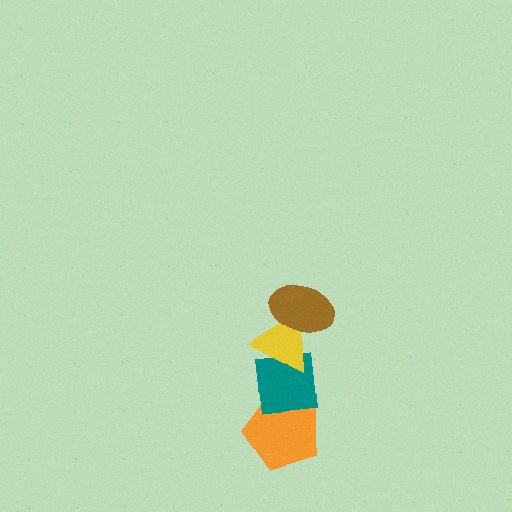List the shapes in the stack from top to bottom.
From top to bottom: the brown ellipse, the yellow triangle, the teal square, the orange pentagon.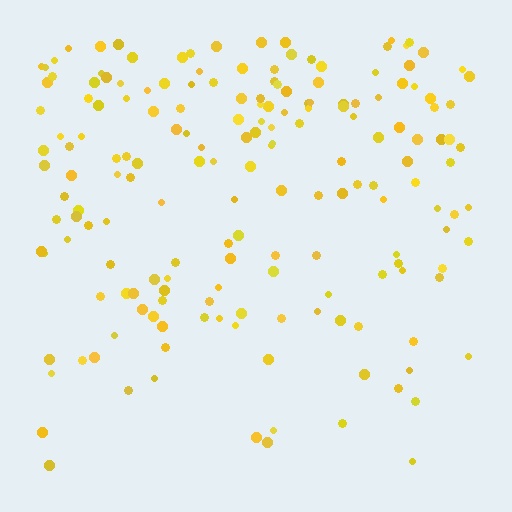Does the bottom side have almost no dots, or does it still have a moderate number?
Still a moderate number, just noticeably fewer than the top.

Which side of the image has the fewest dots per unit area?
The bottom.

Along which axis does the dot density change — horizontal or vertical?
Vertical.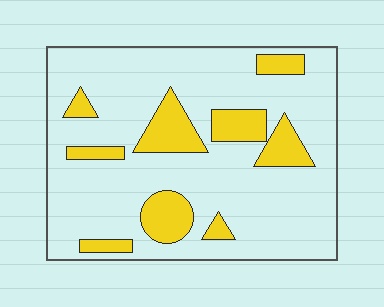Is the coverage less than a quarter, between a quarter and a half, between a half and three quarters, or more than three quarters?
Less than a quarter.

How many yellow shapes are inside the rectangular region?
9.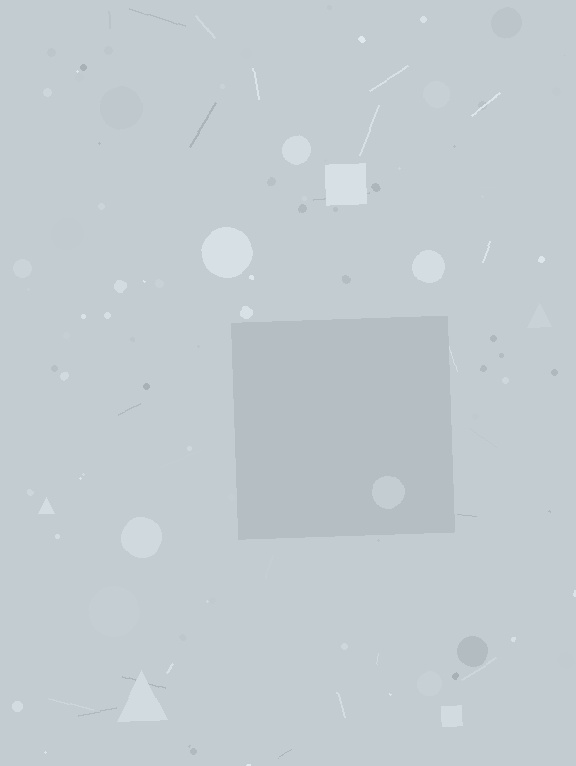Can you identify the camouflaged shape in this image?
The camouflaged shape is a square.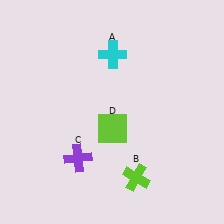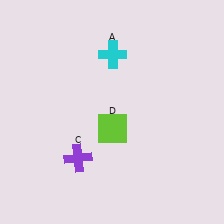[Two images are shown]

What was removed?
The lime cross (B) was removed in Image 2.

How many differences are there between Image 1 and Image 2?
There is 1 difference between the two images.